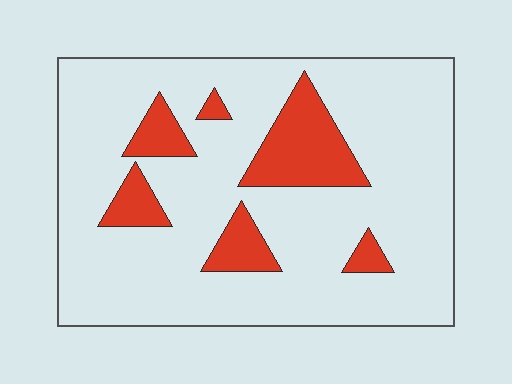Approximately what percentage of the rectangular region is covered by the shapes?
Approximately 15%.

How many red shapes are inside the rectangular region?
6.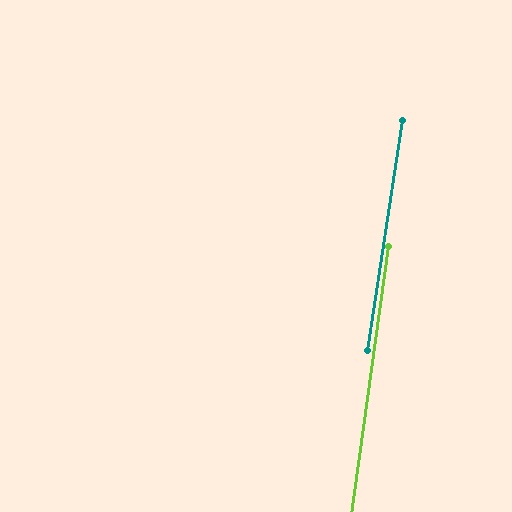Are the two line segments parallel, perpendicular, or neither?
Parallel — their directions differ by only 0.7°.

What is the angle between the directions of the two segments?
Approximately 1 degree.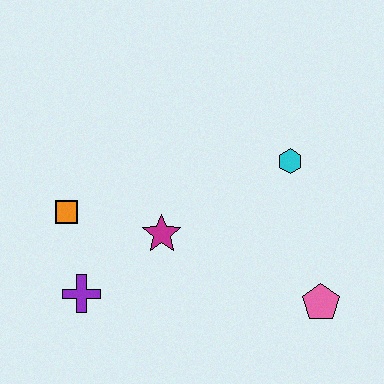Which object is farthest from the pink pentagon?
The orange square is farthest from the pink pentagon.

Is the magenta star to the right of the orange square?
Yes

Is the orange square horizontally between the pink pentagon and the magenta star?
No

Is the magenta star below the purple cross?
No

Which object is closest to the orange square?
The purple cross is closest to the orange square.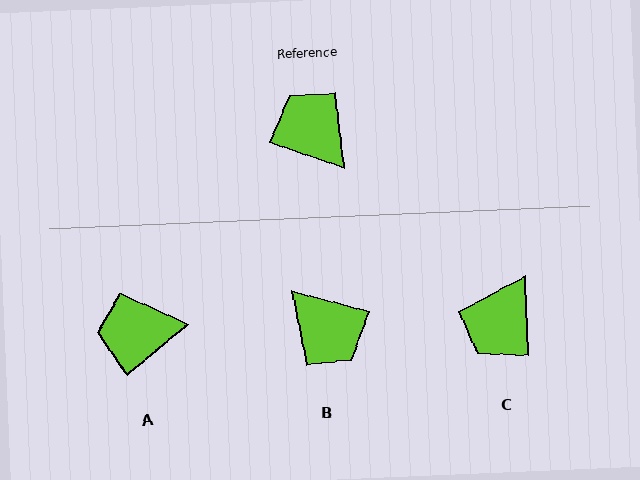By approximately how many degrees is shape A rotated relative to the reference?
Approximately 58 degrees counter-clockwise.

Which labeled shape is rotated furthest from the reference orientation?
B, about 176 degrees away.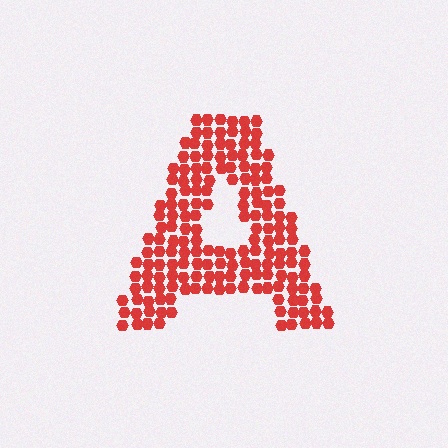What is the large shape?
The large shape is the letter A.